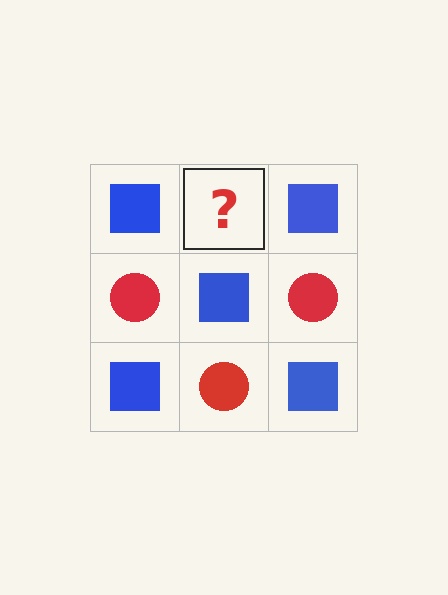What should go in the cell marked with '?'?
The missing cell should contain a red circle.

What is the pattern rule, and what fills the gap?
The rule is that it alternates blue square and red circle in a checkerboard pattern. The gap should be filled with a red circle.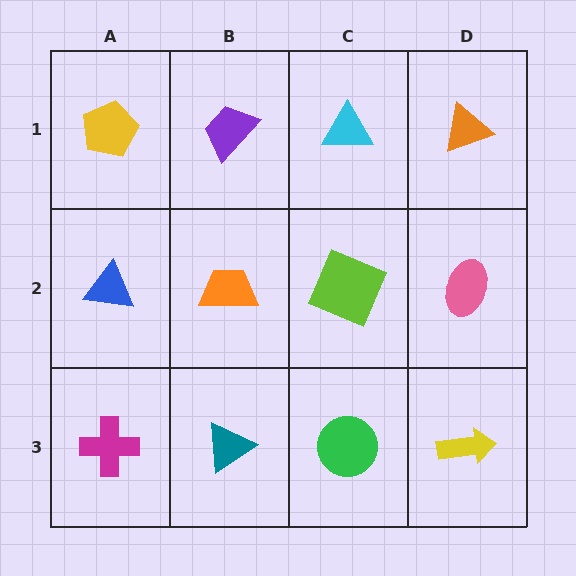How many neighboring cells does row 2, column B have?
4.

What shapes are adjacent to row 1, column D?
A pink ellipse (row 2, column D), a cyan triangle (row 1, column C).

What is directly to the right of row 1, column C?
An orange triangle.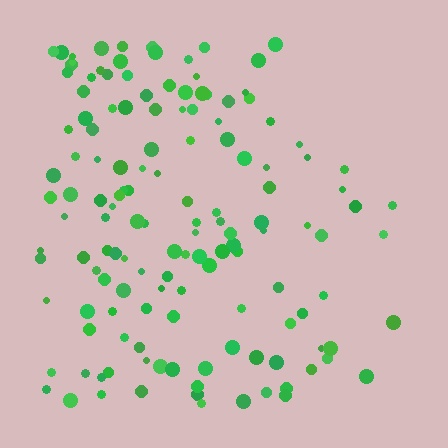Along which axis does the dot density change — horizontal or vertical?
Horizontal.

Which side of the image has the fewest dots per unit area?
The right.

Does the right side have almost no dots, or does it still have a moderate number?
Still a moderate number, just noticeably fewer than the left.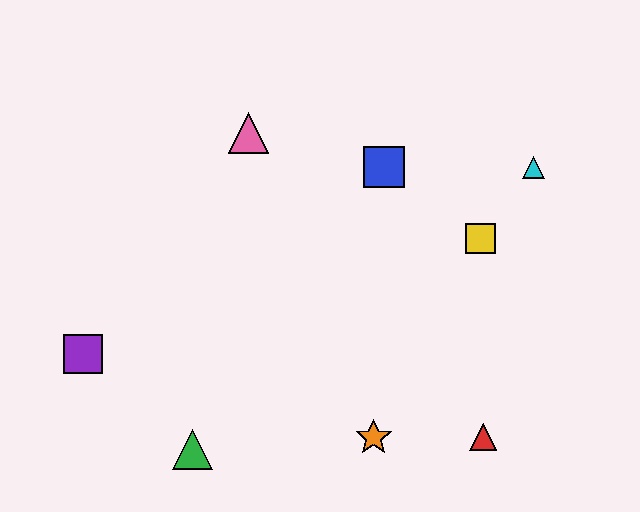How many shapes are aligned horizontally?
2 shapes (the blue square, the cyan triangle) are aligned horizontally.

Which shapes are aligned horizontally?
The blue square, the cyan triangle are aligned horizontally.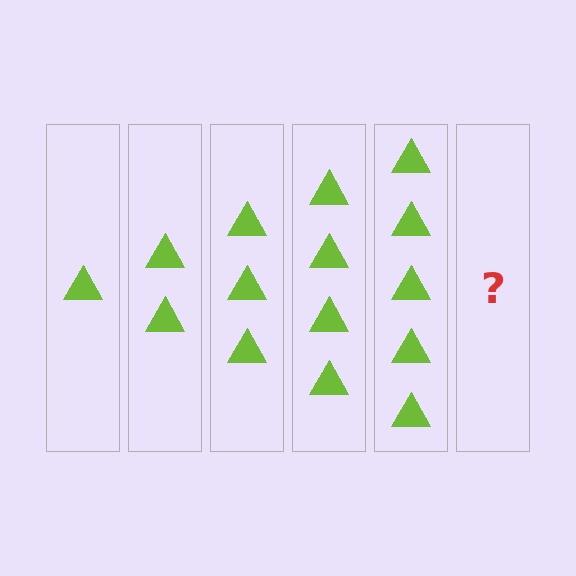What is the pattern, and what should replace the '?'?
The pattern is that each step adds one more triangle. The '?' should be 6 triangles.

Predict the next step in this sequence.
The next step is 6 triangles.